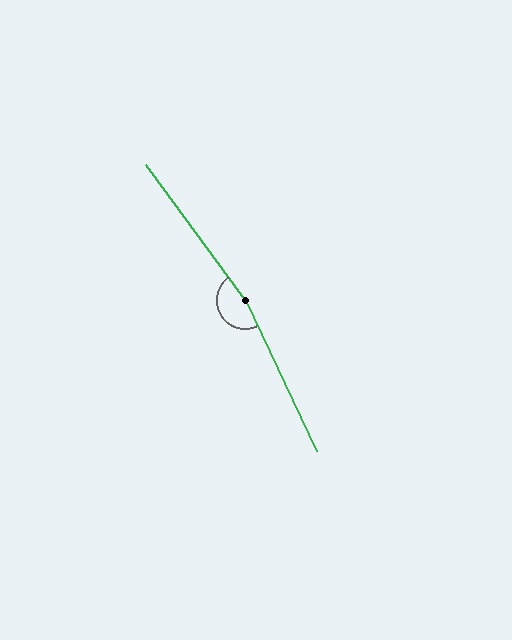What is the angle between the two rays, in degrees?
Approximately 169 degrees.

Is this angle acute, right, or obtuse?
It is obtuse.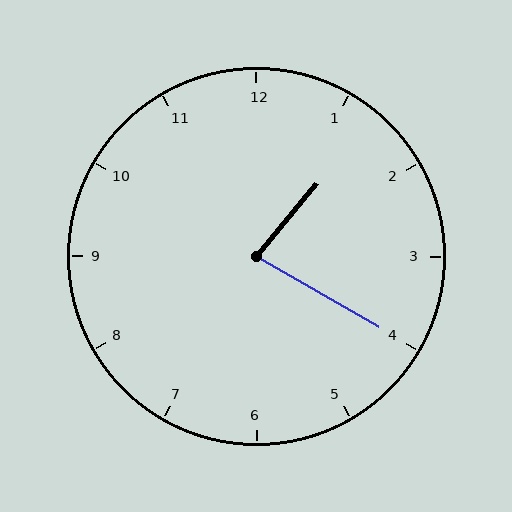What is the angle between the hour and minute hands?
Approximately 80 degrees.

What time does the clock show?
1:20.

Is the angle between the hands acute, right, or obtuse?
It is acute.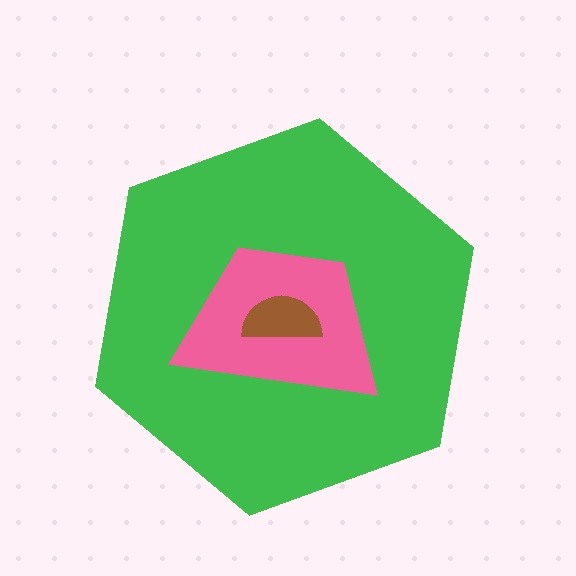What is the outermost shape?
The green hexagon.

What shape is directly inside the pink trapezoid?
The brown semicircle.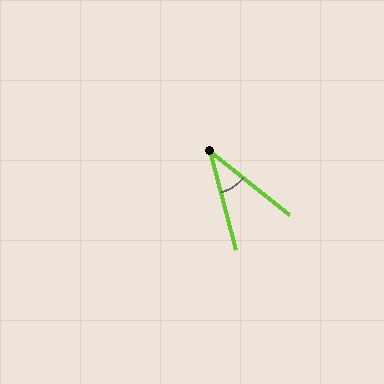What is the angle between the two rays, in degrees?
Approximately 37 degrees.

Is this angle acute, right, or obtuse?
It is acute.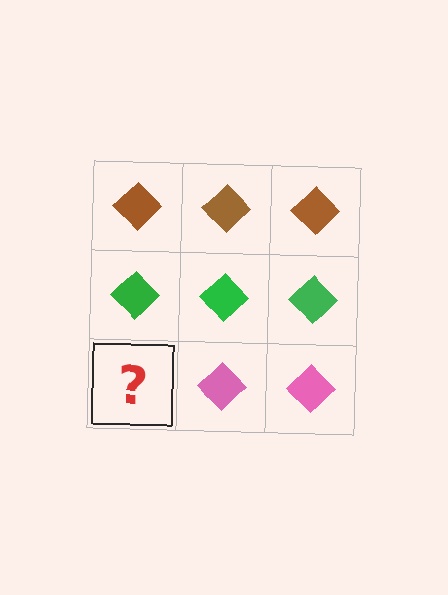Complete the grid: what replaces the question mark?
The question mark should be replaced with a pink diamond.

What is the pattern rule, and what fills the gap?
The rule is that each row has a consistent color. The gap should be filled with a pink diamond.